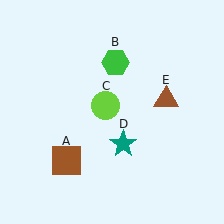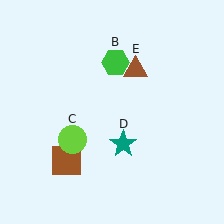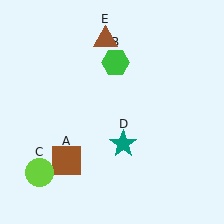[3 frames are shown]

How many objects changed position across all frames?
2 objects changed position: lime circle (object C), brown triangle (object E).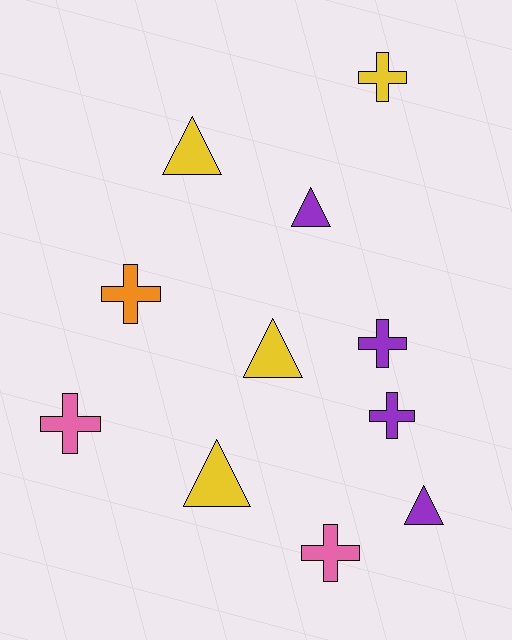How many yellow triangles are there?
There are 3 yellow triangles.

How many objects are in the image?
There are 11 objects.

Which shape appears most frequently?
Cross, with 6 objects.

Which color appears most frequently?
Yellow, with 4 objects.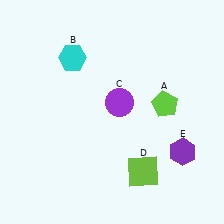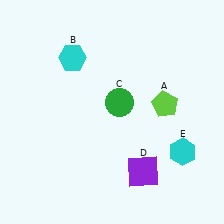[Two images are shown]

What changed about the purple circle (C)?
In Image 1, C is purple. In Image 2, it changed to green.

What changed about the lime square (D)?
In Image 1, D is lime. In Image 2, it changed to purple.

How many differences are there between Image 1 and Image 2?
There are 3 differences between the two images.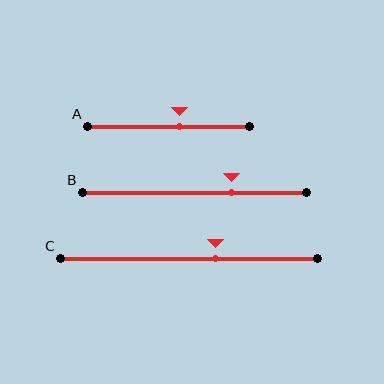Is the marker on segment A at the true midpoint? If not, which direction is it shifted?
No, the marker on segment A is shifted to the right by about 7% of the segment length.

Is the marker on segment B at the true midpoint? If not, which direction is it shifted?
No, the marker on segment B is shifted to the right by about 16% of the segment length.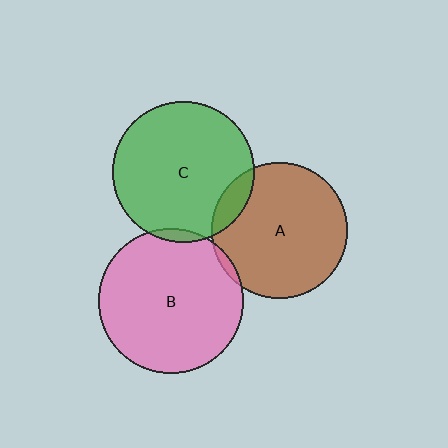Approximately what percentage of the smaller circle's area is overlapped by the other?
Approximately 5%.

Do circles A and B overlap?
Yes.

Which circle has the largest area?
Circle B (pink).